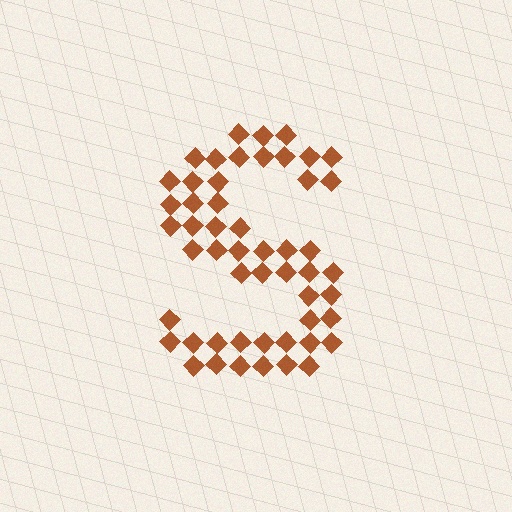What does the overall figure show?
The overall figure shows the letter S.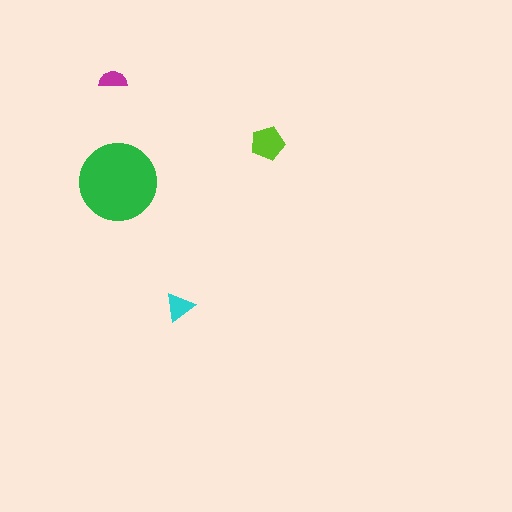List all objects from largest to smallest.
The green circle, the lime pentagon, the cyan triangle, the magenta semicircle.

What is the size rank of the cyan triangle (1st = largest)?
3rd.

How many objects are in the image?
There are 4 objects in the image.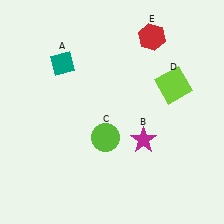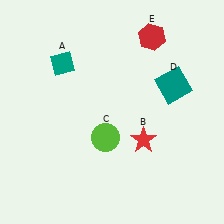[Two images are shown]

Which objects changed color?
B changed from magenta to red. D changed from lime to teal.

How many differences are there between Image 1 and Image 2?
There are 2 differences between the two images.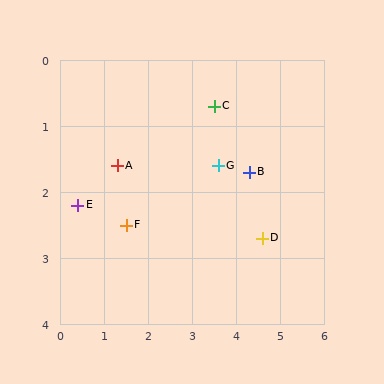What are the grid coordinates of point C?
Point C is at approximately (3.5, 0.7).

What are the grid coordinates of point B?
Point B is at approximately (4.3, 1.7).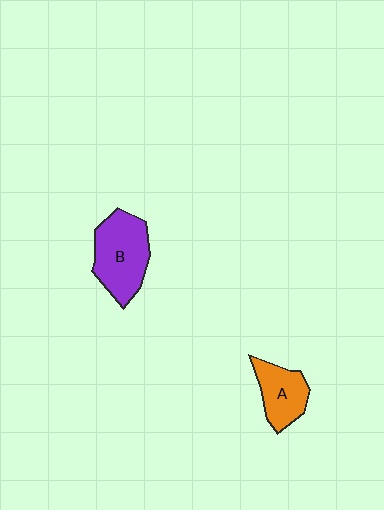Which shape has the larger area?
Shape B (purple).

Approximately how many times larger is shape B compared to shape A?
Approximately 1.5 times.